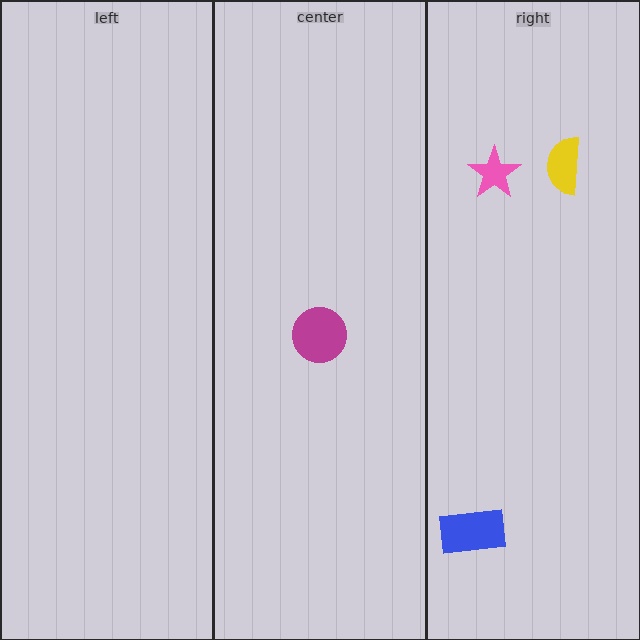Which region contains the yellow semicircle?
The right region.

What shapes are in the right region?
The yellow semicircle, the pink star, the blue rectangle.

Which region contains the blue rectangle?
The right region.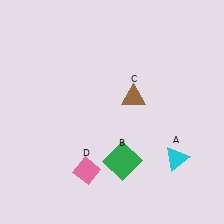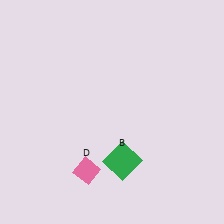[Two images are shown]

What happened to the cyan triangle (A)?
The cyan triangle (A) was removed in Image 2. It was in the bottom-right area of Image 1.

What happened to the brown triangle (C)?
The brown triangle (C) was removed in Image 2. It was in the top-right area of Image 1.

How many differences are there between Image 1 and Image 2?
There are 2 differences between the two images.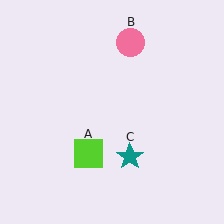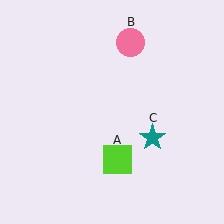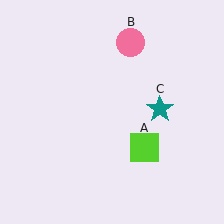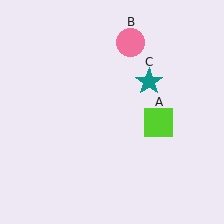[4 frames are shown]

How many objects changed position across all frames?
2 objects changed position: lime square (object A), teal star (object C).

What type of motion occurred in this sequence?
The lime square (object A), teal star (object C) rotated counterclockwise around the center of the scene.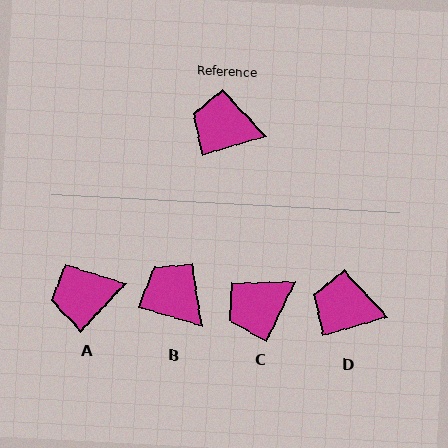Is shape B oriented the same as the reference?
No, it is off by about 34 degrees.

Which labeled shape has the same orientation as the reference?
D.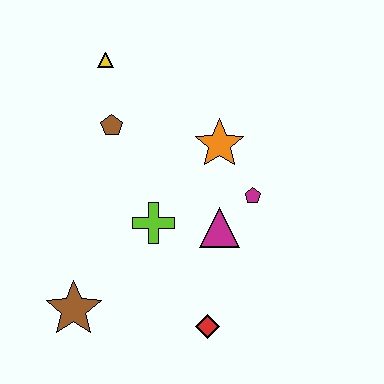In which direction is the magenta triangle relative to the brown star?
The magenta triangle is to the right of the brown star.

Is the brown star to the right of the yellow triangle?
No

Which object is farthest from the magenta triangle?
The yellow triangle is farthest from the magenta triangle.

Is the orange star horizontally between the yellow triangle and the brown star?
No